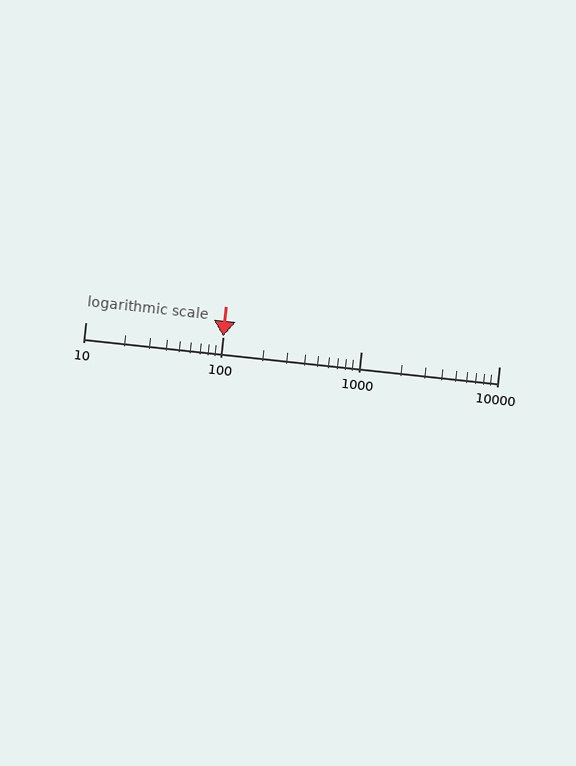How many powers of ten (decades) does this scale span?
The scale spans 3 decades, from 10 to 10000.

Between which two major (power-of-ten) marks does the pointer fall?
The pointer is between 100 and 1000.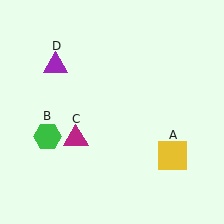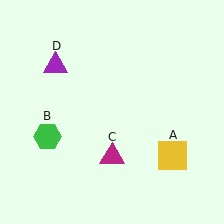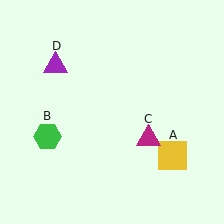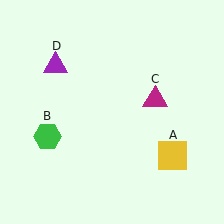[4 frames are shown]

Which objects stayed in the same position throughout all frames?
Yellow square (object A) and green hexagon (object B) and purple triangle (object D) remained stationary.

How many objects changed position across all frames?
1 object changed position: magenta triangle (object C).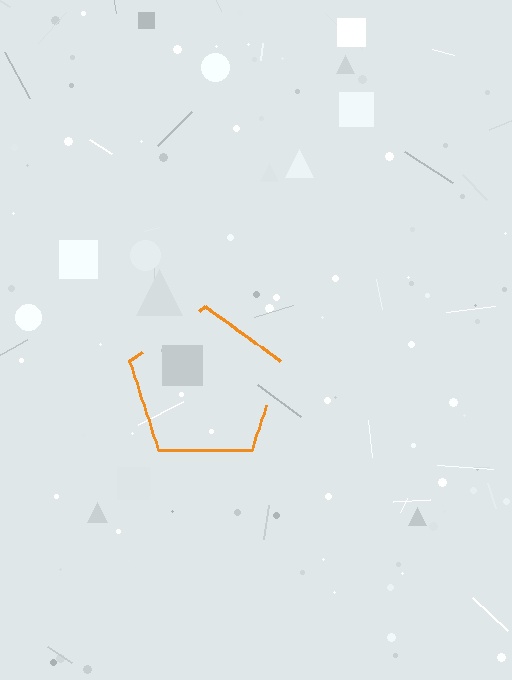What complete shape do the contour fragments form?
The contour fragments form a pentagon.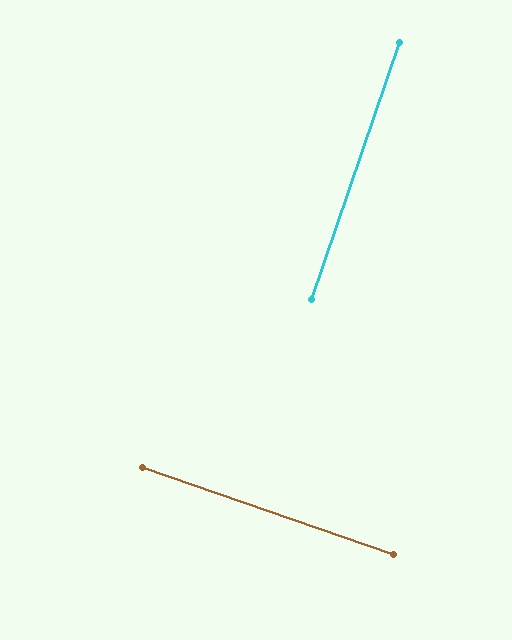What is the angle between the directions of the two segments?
Approximately 90 degrees.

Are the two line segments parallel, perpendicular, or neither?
Perpendicular — they meet at approximately 90°.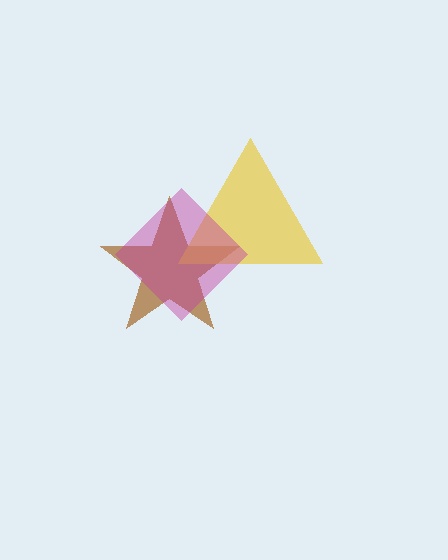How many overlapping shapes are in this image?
There are 3 overlapping shapes in the image.